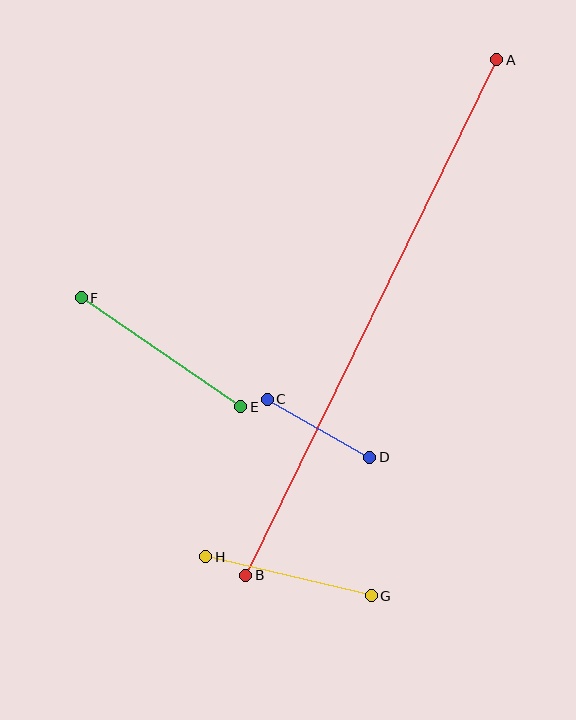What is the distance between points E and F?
The distance is approximately 193 pixels.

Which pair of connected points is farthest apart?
Points A and B are farthest apart.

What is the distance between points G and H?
The distance is approximately 170 pixels.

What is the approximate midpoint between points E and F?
The midpoint is at approximately (161, 352) pixels.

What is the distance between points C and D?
The distance is approximately 118 pixels.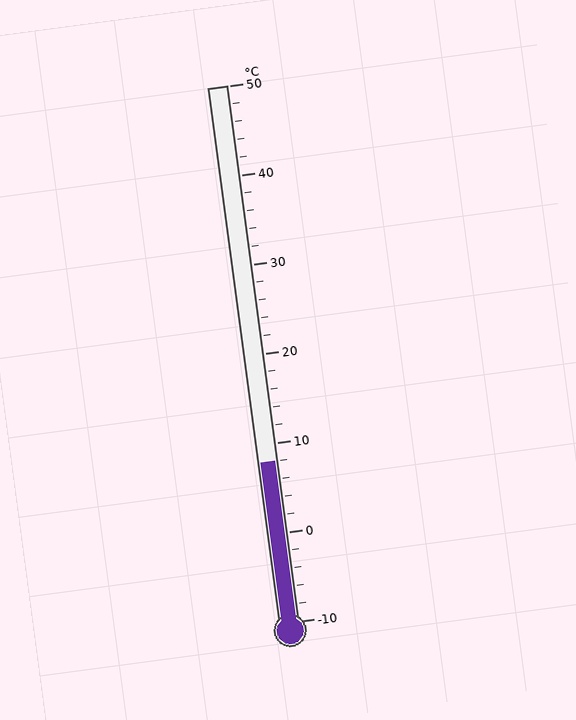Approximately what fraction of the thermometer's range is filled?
The thermometer is filled to approximately 30% of its range.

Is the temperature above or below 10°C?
The temperature is below 10°C.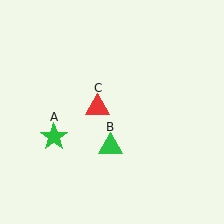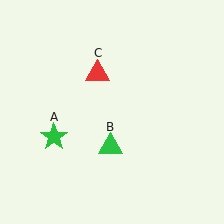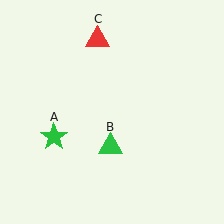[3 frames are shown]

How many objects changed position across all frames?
1 object changed position: red triangle (object C).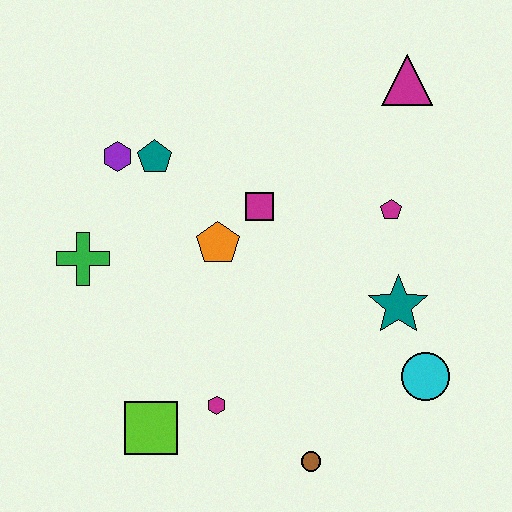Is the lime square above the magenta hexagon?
No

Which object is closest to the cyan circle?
The teal star is closest to the cyan circle.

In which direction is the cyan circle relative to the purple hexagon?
The cyan circle is to the right of the purple hexagon.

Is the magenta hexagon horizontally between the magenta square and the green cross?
Yes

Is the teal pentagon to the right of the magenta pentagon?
No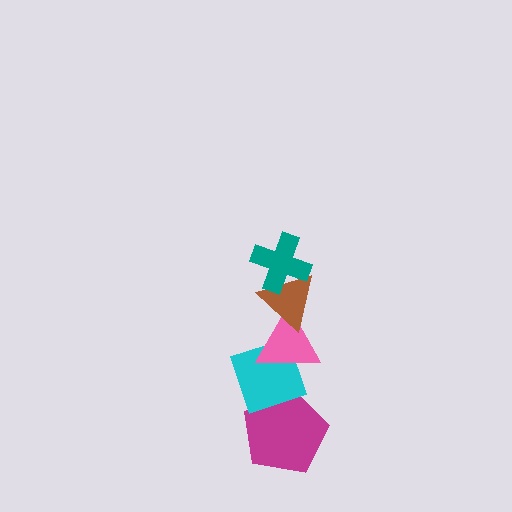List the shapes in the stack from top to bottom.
From top to bottom: the teal cross, the brown triangle, the pink triangle, the cyan diamond, the magenta pentagon.